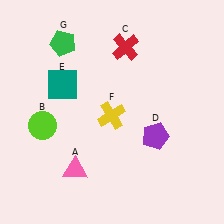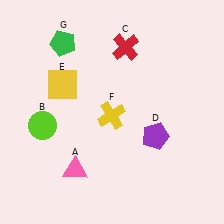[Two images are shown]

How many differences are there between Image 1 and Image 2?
There is 1 difference between the two images.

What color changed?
The square (E) changed from teal in Image 1 to yellow in Image 2.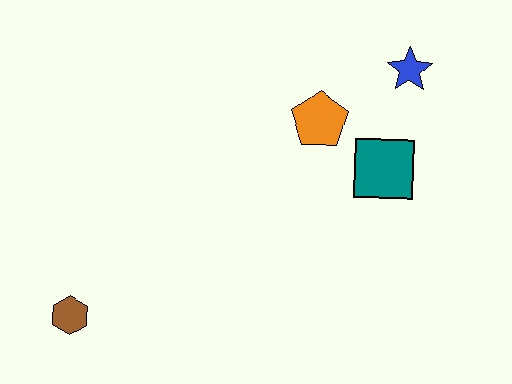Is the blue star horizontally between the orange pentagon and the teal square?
No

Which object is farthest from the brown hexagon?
The blue star is farthest from the brown hexagon.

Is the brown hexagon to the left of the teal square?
Yes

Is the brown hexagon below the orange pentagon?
Yes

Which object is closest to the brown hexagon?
The orange pentagon is closest to the brown hexagon.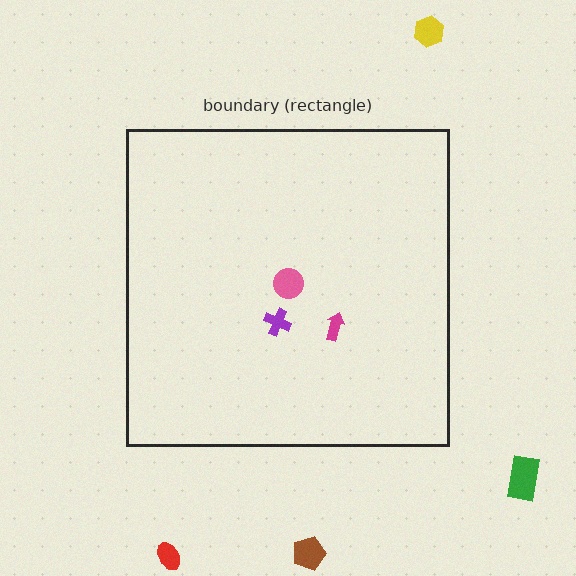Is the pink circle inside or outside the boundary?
Inside.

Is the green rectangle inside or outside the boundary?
Outside.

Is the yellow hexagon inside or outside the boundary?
Outside.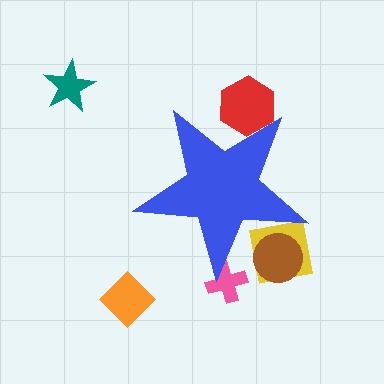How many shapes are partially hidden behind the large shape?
4 shapes are partially hidden.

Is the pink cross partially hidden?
Yes, the pink cross is partially hidden behind the blue star.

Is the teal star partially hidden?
No, the teal star is fully visible.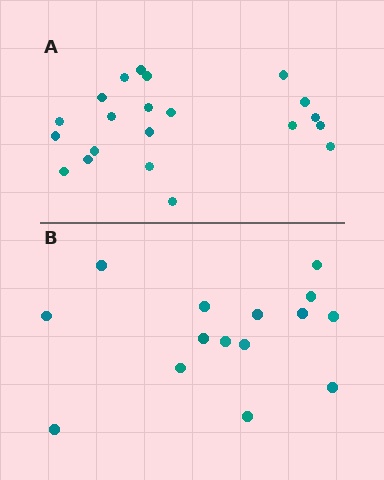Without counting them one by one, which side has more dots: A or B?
Region A (the top region) has more dots.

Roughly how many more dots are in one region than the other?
Region A has about 6 more dots than region B.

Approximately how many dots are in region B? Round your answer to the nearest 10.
About 20 dots. (The exact count is 15, which rounds to 20.)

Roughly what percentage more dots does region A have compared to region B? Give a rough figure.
About 40% more.